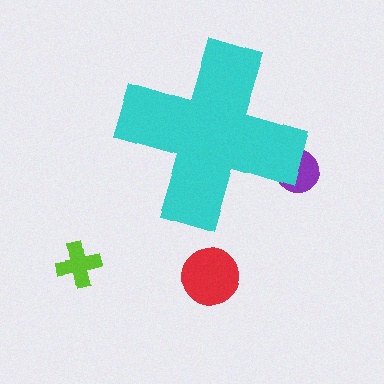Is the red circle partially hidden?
No, the red circle is fully visible.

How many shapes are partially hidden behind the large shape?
1 shape is partially hidden.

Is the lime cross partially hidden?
No, the lime cross is fully visible.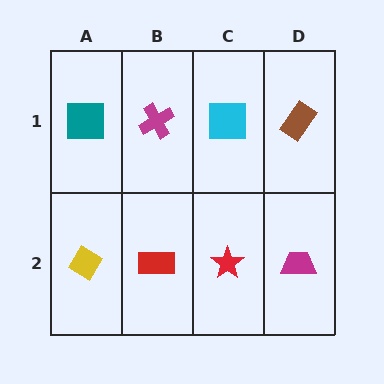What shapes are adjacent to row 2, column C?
A cyan square (row 1, column C), a red rectangle (row 2, column B), a magenta trapezoid (row 2, column D).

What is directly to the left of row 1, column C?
A magenta cross.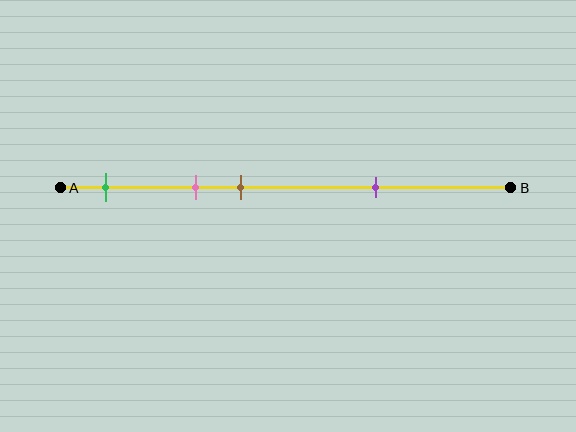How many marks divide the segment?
There are 4 marks dividing the segment.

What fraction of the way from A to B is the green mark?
The green mark is approximately 10% (0.1) of the way from A to B.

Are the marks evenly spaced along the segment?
No, the marks are not evenly spaced.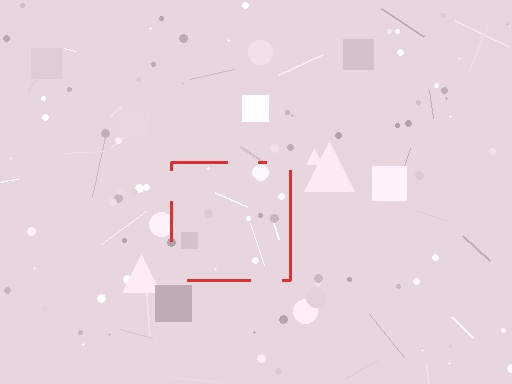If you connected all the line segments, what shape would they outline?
They would outline a square.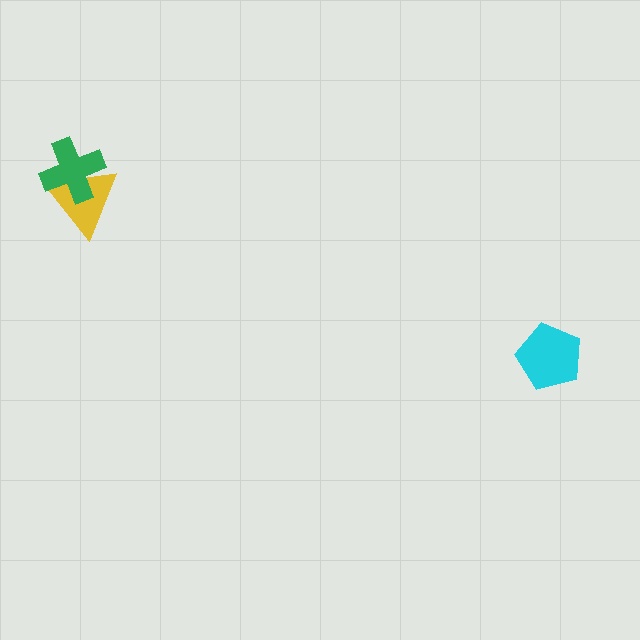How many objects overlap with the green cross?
1 object overlaps with the green cross.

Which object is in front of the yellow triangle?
The green cross is in front of the yellow triangle.